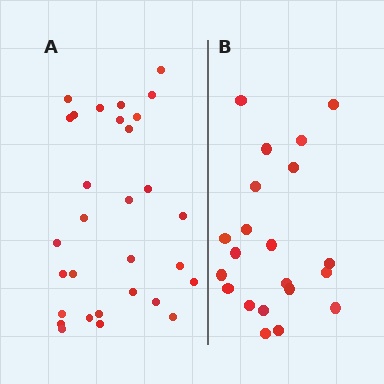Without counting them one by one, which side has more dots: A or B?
Region A (the left region) has more dots.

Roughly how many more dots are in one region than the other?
Region A has roughly 8 or so more dots than region B.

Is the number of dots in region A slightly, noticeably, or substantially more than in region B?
Region A has noticeably more, but not dramatically so. The ratio is roughly 1.4 to 1.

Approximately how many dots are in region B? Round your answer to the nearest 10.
About 20 dots. (The exact count is 21, which rounds to 20.)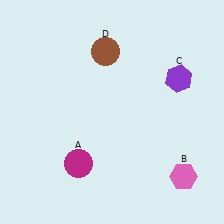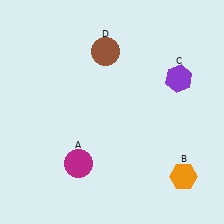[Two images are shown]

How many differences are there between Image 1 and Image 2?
There is 1 difference between the two images.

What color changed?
The hexagon (B) changed from pink in Image 1 to orange in Image 2.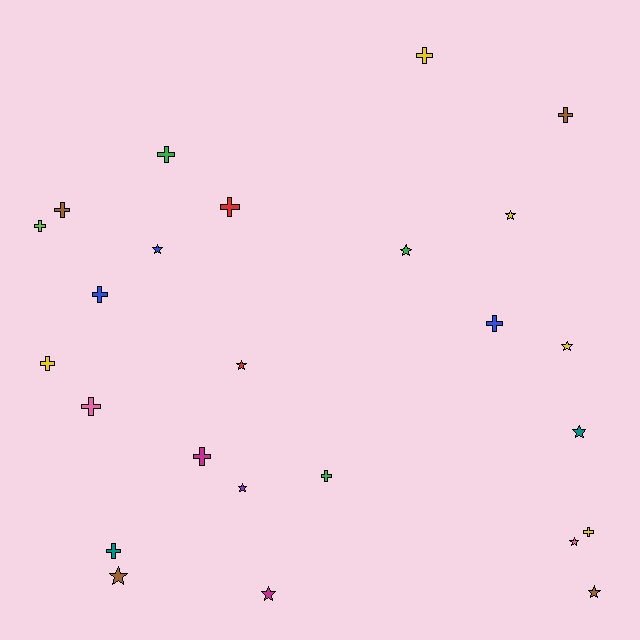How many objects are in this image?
There are 25 objects.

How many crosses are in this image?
There are 14 crosses.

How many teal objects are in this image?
There are 2 teal objects.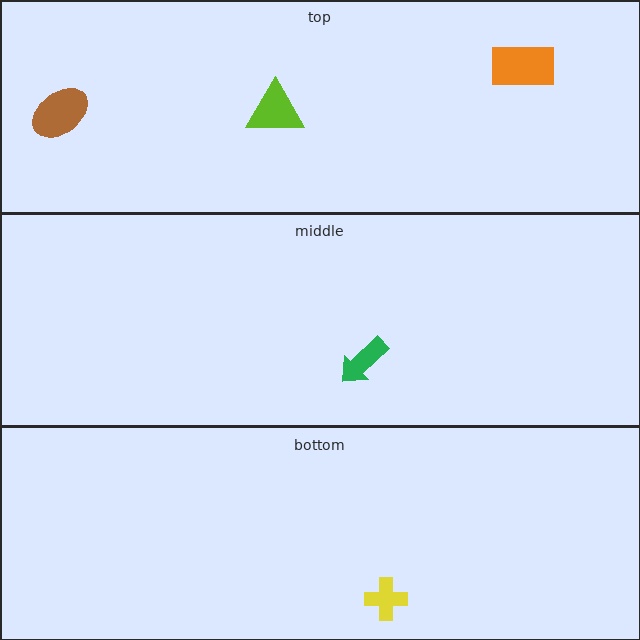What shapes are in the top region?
The orange rectangle, the brown ellipse, the lime triangle.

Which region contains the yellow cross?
The bottom region.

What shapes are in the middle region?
The green arrow.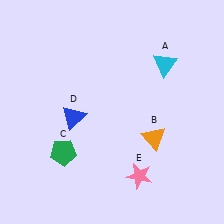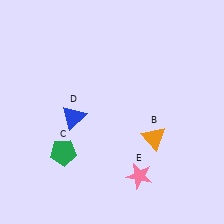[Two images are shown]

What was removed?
The cyan triangle (A) was removed in Image 2.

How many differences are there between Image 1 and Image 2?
There is 1 difference between the two images.